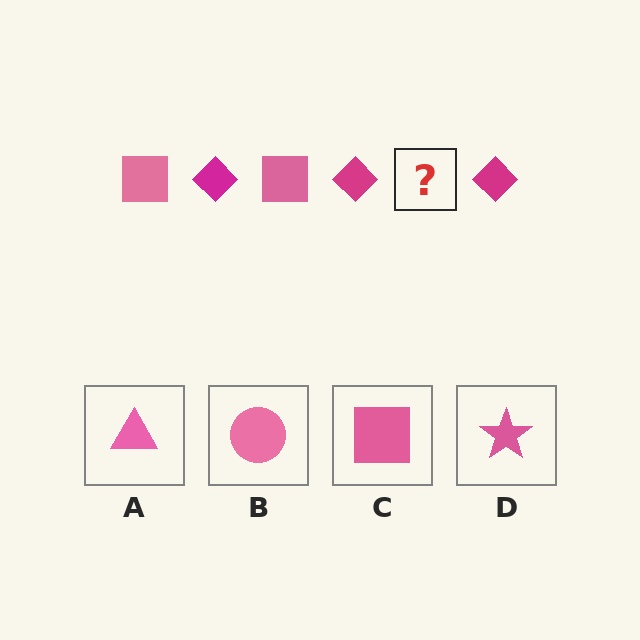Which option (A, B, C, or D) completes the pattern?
C.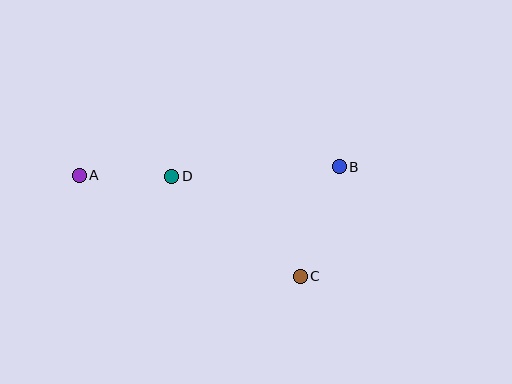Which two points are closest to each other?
Points A and D are closest to each other.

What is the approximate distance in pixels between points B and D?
The distance between B and D is approximately 168 pixels.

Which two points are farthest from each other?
Points A and B are farthest from each other.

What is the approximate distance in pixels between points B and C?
The distance between B and C is approximately 116 pixels.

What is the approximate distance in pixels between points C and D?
The distance between C and D is approximately 163 pixels.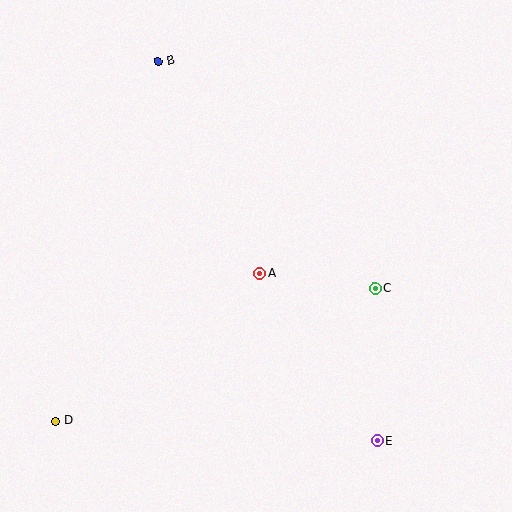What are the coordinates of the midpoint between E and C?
The midpoint between E and C is at (376, 364).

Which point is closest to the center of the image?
Point A at (260, 273) is closest to the center.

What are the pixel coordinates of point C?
Point C is at (375, 288).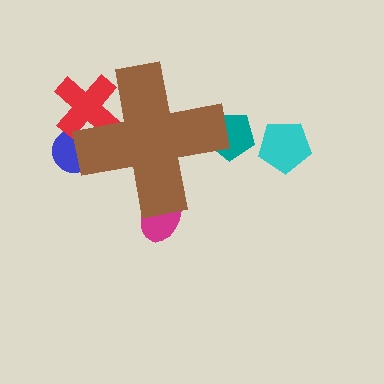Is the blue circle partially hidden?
Yes, the blue circle is partially hidden behind the brown cross.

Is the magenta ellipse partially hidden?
Yes, the magenta ellipse is partially hidden behind the brown cross.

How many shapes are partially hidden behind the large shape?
4 shapes are partially hidden.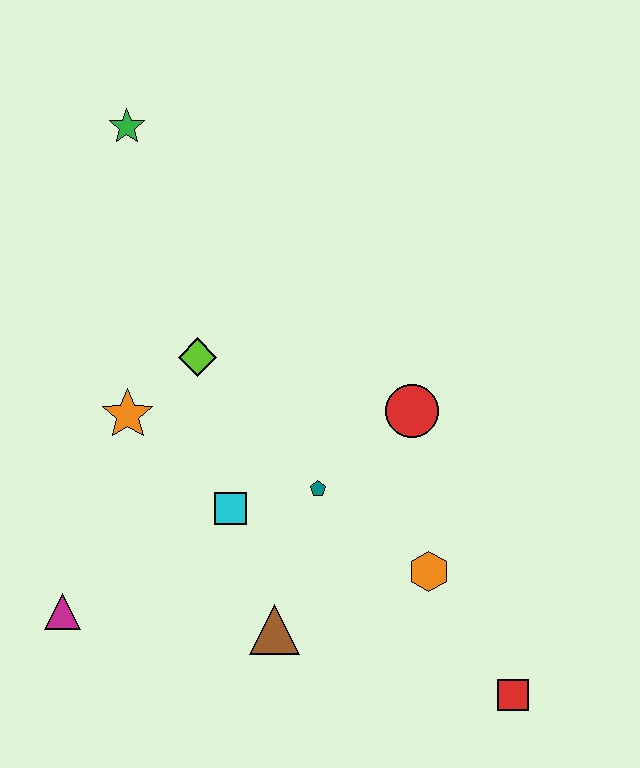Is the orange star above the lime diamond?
No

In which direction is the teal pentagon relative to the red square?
The teal pentagon is above the red square.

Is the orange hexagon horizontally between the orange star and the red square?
Yes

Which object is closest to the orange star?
The lime diamond is closest to the orange star.